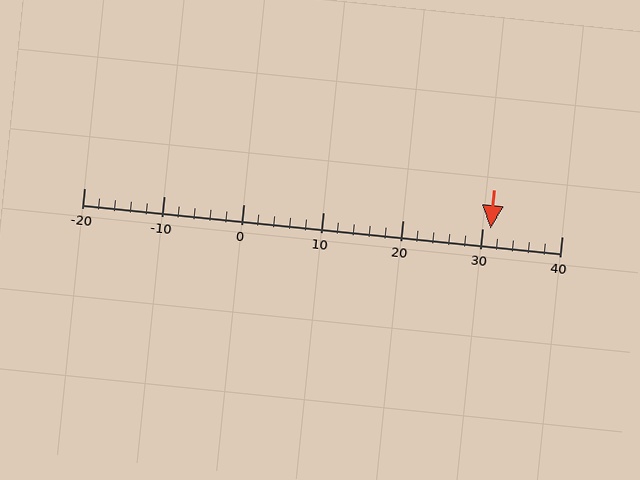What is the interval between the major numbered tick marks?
The major tick marks are spaced 10 units apart.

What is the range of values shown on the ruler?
The ruler shows values from -20 to 40.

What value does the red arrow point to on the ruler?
The red arrow points to approximately 31.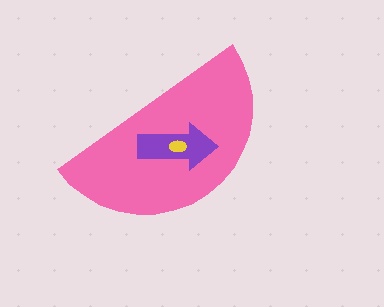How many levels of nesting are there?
3.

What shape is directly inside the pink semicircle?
The purple arrow.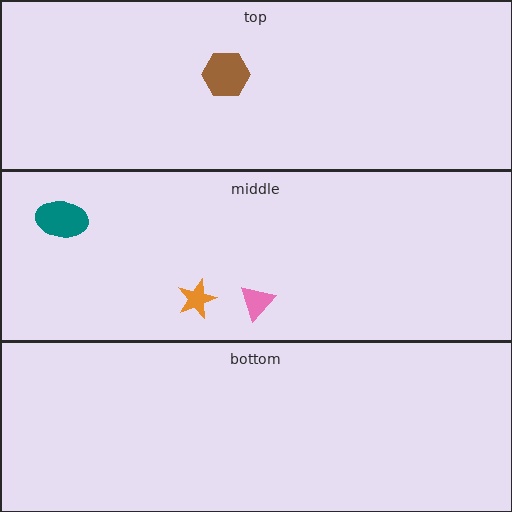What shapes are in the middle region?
The teal ellipse, the pink triangle, the orange star.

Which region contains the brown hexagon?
The top region.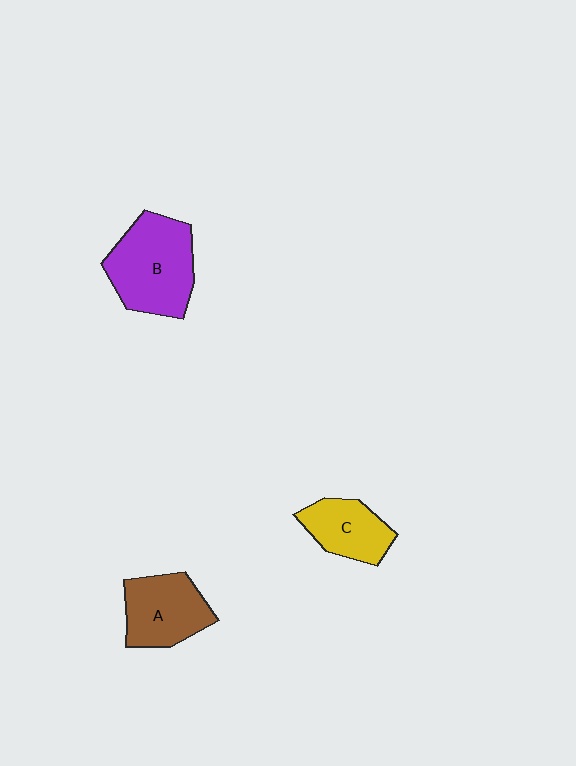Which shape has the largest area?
Shape B (purple).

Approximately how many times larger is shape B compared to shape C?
Approximately 1.7 times.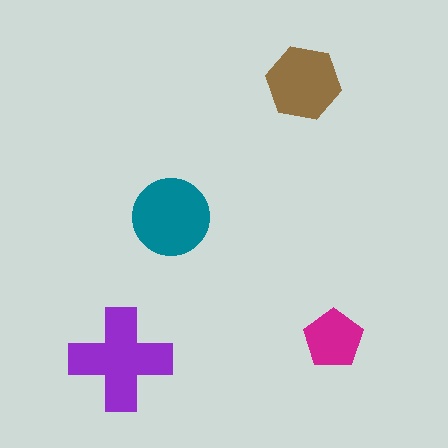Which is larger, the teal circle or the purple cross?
The purple cross.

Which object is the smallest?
The magenta pentagon.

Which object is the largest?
The purple cross.